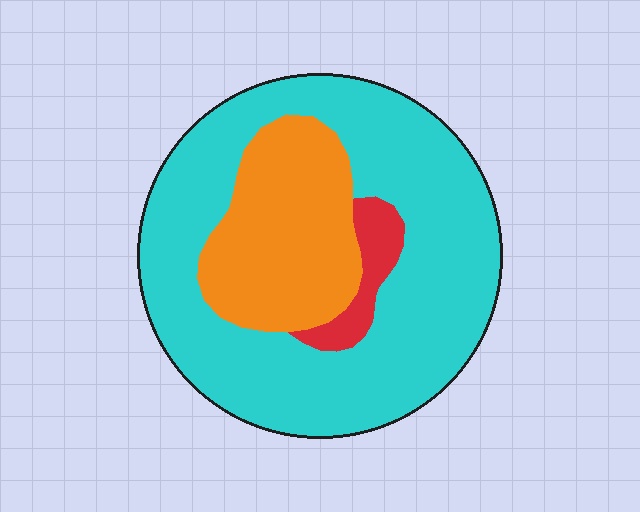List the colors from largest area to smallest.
From largest to smallest: cyan, orange, red.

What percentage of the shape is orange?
Orange covers about 25% of the shape.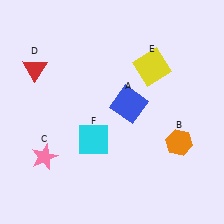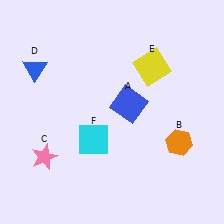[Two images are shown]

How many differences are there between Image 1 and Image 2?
There is 1 difference between the two images.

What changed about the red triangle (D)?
In Image 1, D is red. In Image 2, it changed to blue.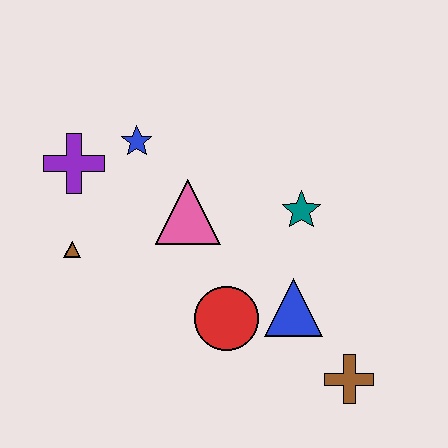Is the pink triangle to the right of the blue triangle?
No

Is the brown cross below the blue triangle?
Yes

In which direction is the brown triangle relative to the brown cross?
The brown triangle is to the left of the brown cross.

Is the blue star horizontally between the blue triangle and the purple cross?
Yes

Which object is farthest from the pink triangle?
The brown cross is farthest from the pink triangle.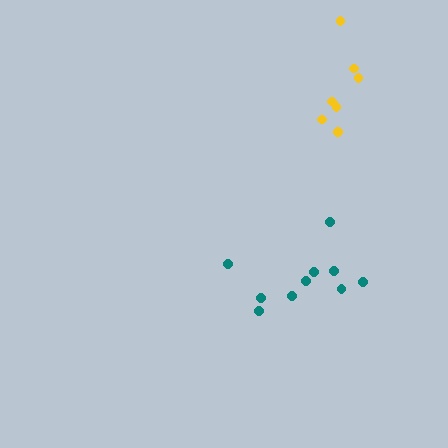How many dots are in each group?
Group 1: 7 dots, Group 2: 10 dots (17 total).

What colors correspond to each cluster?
The clusters are colored: yellow, teal.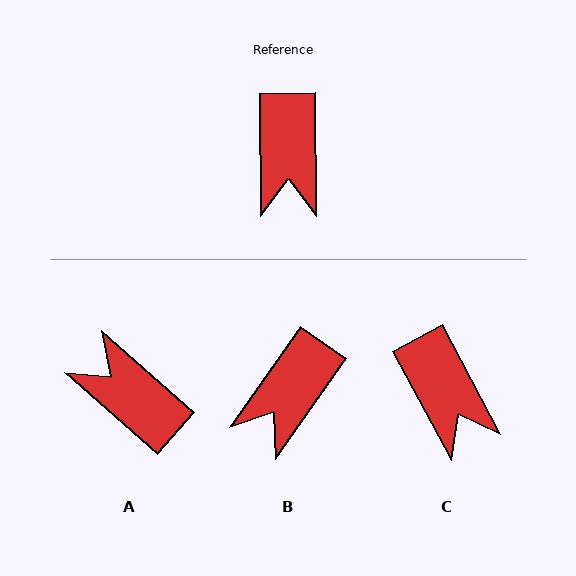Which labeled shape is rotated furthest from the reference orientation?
A, about 132 degrees away.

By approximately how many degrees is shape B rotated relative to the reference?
Approximately 36 degrees clockwise.